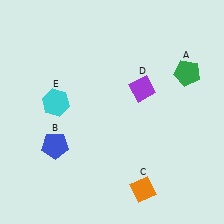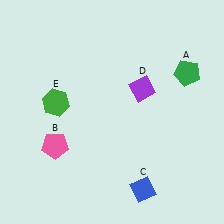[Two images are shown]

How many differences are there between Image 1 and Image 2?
There are 3 differences between the two images.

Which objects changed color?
B changed from blue to pink. C changed from orange to blue. E changed from cyan to green.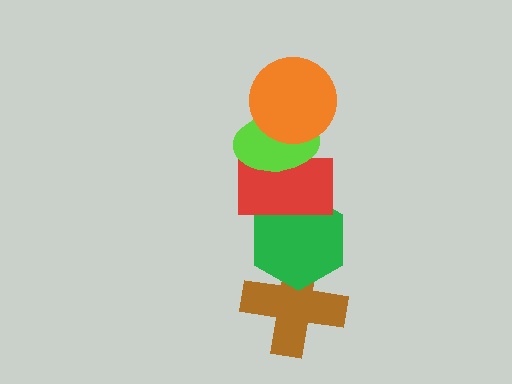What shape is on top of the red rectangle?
The lime ellipse is on top of the red rectangle.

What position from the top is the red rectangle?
The red rectangle is 3rd from the top.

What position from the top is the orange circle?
The orange circle is 1st from the top.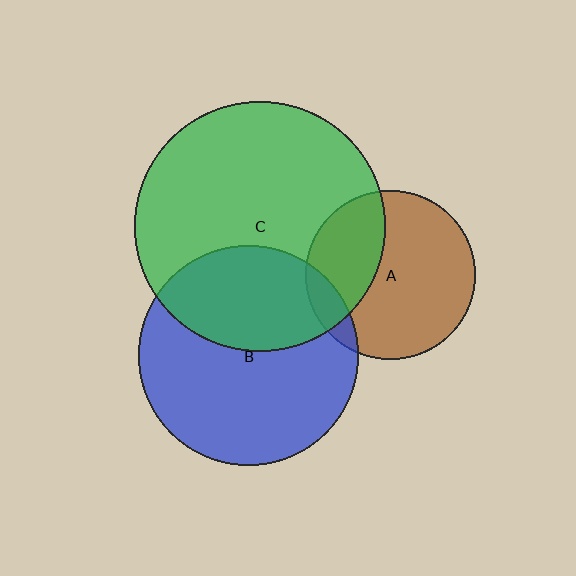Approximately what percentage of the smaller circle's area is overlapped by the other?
Approximately 35%.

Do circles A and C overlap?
Yes.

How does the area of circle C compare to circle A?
Approximately 2.2 times.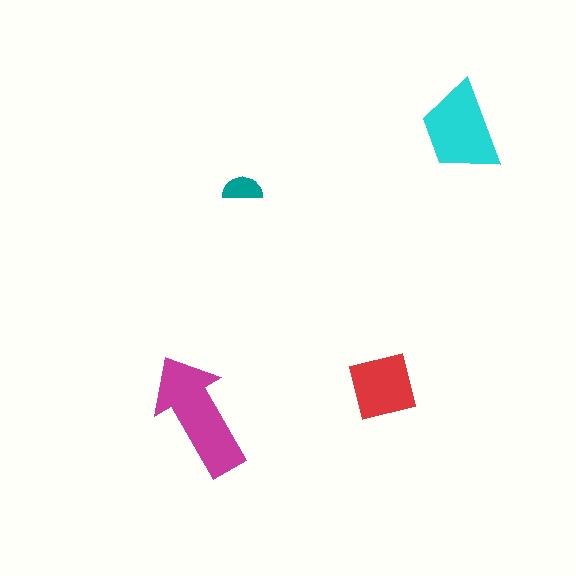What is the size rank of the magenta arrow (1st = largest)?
1st.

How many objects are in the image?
There are 4 objects in the image.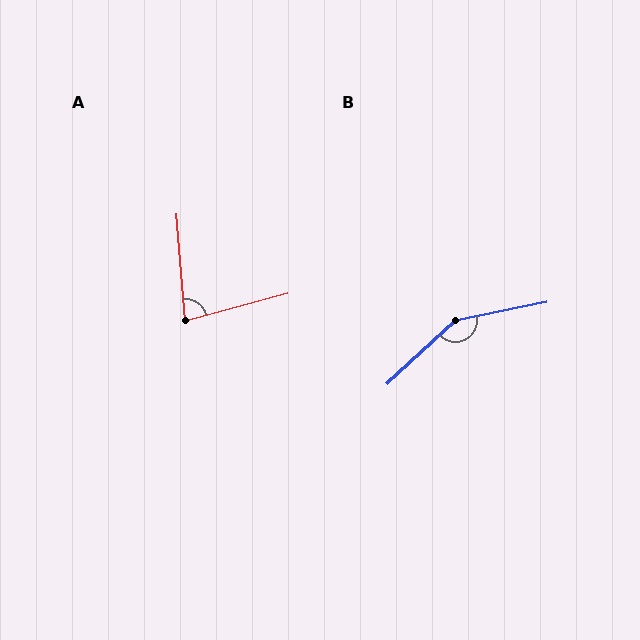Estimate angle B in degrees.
Approximately 148 degrees.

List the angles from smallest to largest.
A (80°), B (148°).